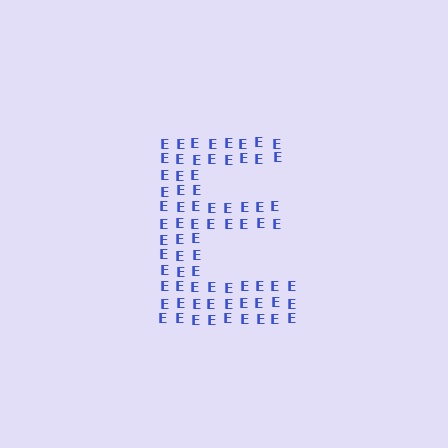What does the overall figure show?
The overall figure shows the letter E.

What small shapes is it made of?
It is made of small letter E's.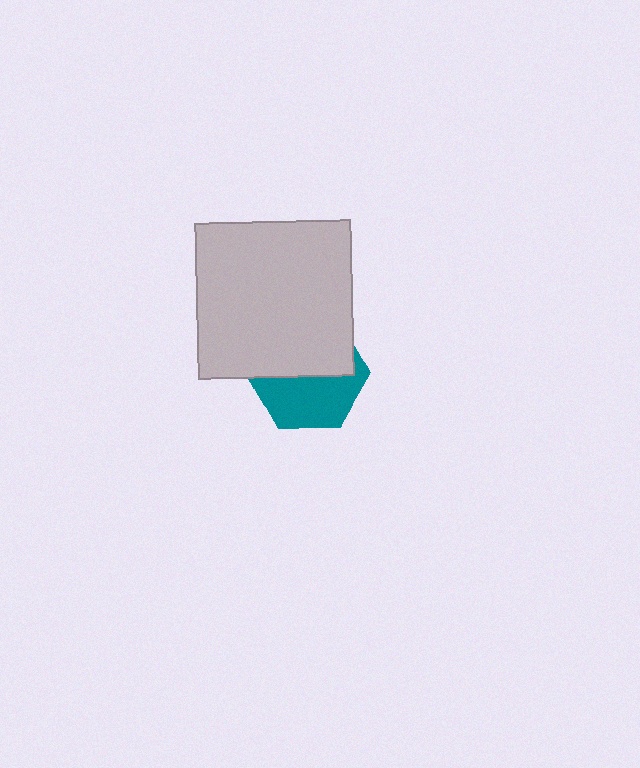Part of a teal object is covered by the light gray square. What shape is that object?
It is a hexagon.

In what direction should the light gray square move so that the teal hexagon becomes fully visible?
The light gray square should move up. That is the shortest direction to clear the overlap and leave the teal hexagon fully visible.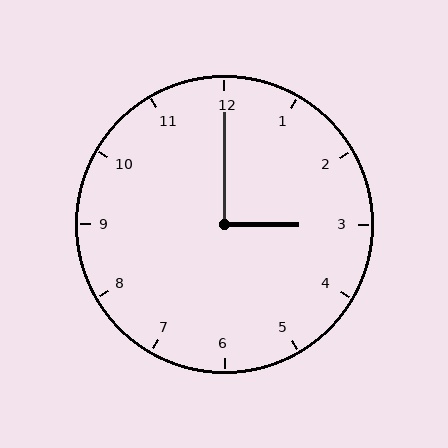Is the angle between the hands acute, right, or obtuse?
It is right.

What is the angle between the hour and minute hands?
Approximately 90 degrees.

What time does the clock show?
3:00.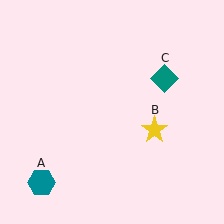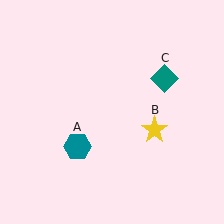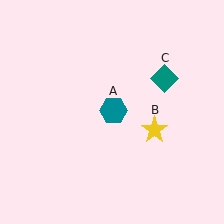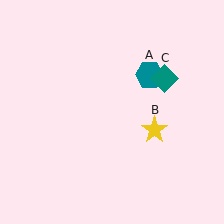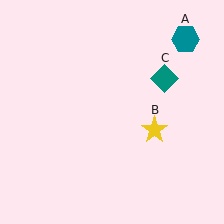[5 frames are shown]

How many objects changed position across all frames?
1 object changed position: teal hexagon (object A).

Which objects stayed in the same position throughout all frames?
Yellow star (object B) and teal diamond (object C) remained stationary.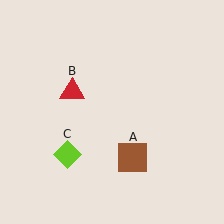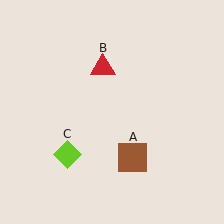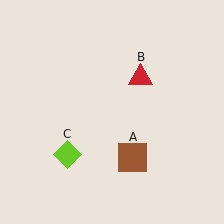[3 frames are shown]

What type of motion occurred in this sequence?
The red triangle (object B) rotated clockwise around the center of the scene.